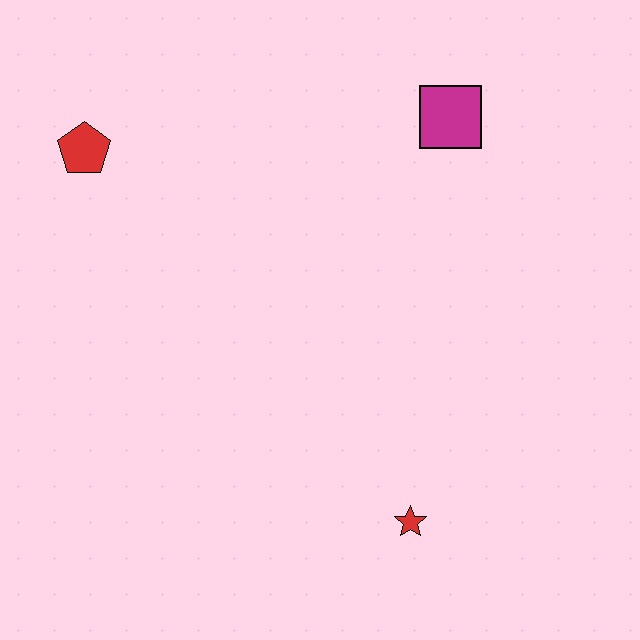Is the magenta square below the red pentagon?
No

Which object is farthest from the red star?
The red pentagon is farthest from the red star.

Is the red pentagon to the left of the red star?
Yes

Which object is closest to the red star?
The magenta square is closest to the red star.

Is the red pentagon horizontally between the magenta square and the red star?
No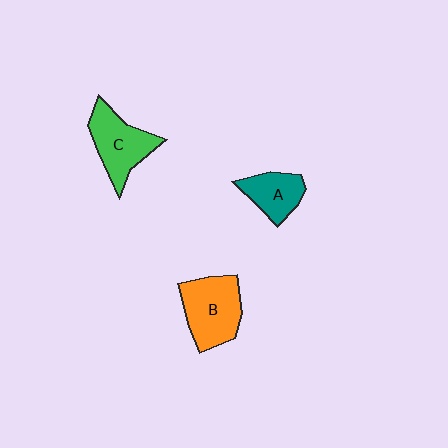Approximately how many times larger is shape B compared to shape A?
Approximately 1.6 times.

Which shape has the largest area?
Shape B (orange).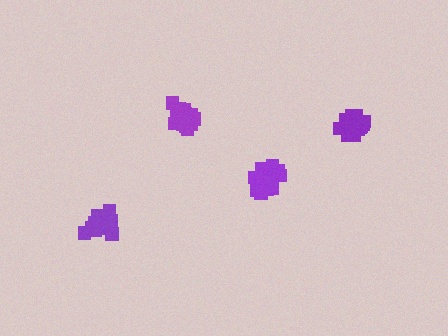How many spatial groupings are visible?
There are 4 spatial groupings.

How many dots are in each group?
Group 1: 21 dots, Group 2: 19 dots, Group 3: 17 dots, Group 4: 15 dots (72 total).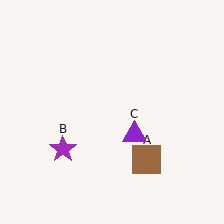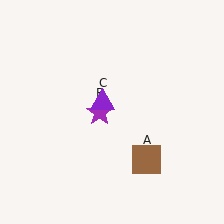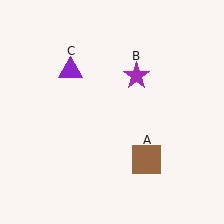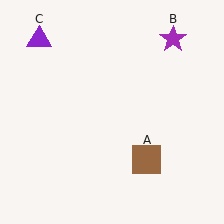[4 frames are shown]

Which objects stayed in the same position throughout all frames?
Brown square (object A) remained stationary.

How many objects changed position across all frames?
2 objects changed position: purple star (object B), purple triangle (object C).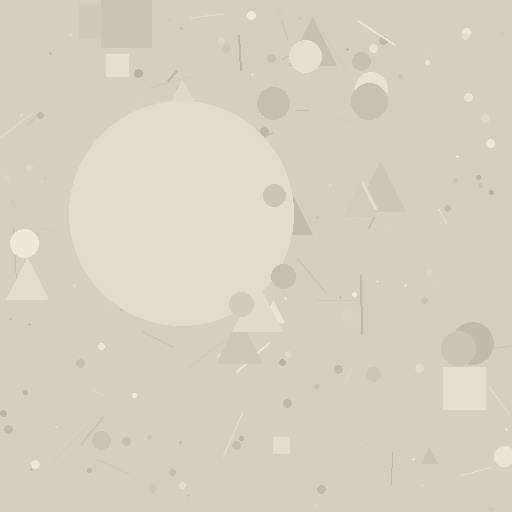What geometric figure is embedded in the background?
A circle is embedded in the background.